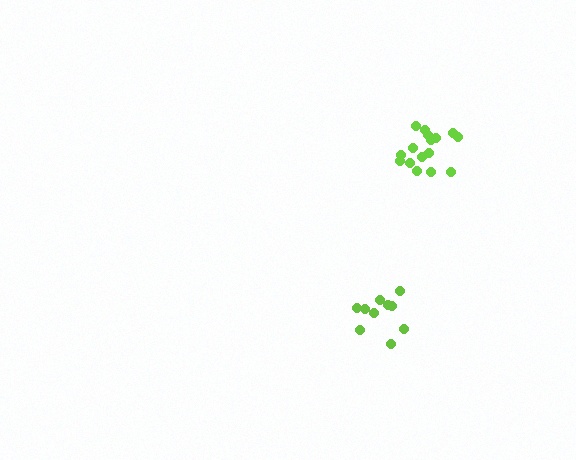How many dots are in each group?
Group 1: 10 dots, Group 2: 16 dots (26 total).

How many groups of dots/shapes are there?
There are 2 groups.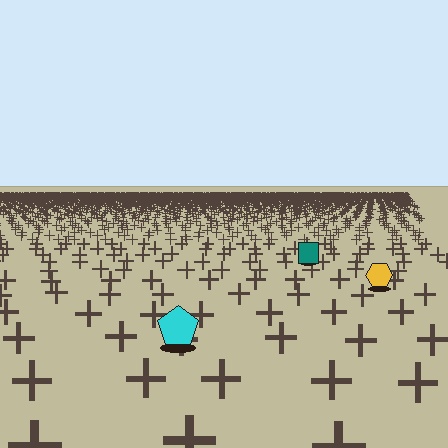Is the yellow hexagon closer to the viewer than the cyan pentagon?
No. The cyan pentagon is closer — you can tell from the texture gradient: the ground texture is coarser near it.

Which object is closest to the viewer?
The cyan pentagon is closest. The texture marks near it are larger and more spread out.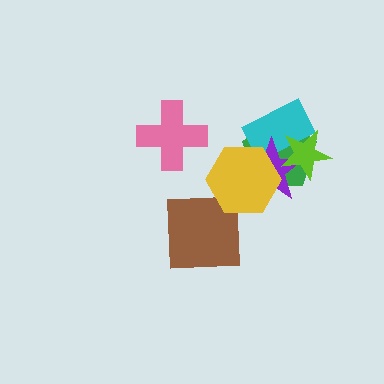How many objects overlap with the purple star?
4 objects overlap with the purple star.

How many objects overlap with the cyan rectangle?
4 objects overlap with the cyan rectangle.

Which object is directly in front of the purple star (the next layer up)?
The yellow hexagon is directly in front of the purple star.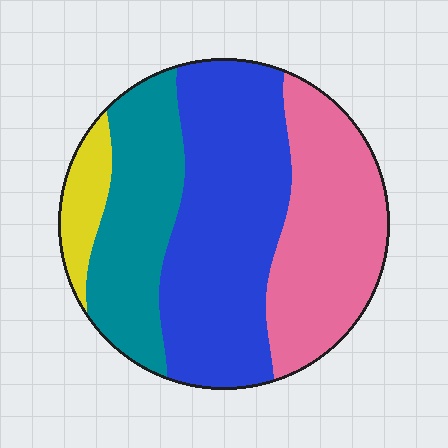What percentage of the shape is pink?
Pink covers 29% of the shape.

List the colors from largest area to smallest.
From largest to smallest: blue, pink, teal, yellow.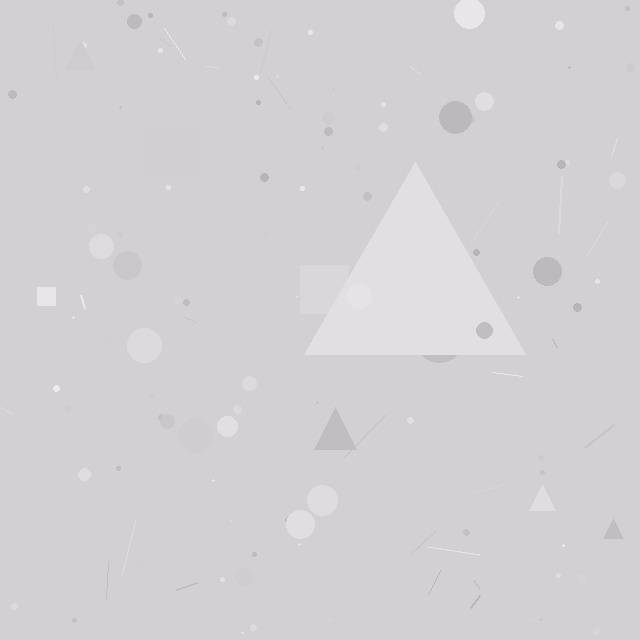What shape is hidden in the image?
A triangle is hidden in the image.